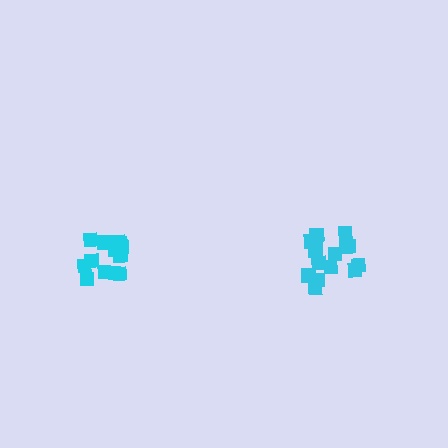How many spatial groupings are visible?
There are 2 spatial groupings.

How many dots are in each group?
Group 1: 13 dots, Group 2: 15 dots (28 total).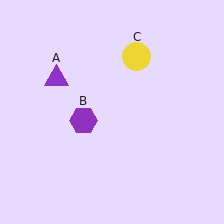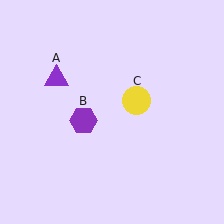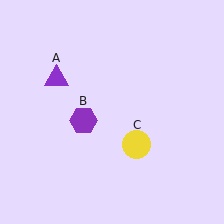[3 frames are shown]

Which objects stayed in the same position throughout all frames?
Purple triangle (object A) and purple hexagon (object B) remained stationary.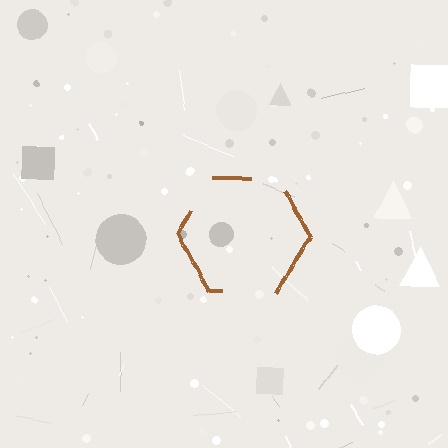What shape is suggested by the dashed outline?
The dashed outline suggests a hexagon.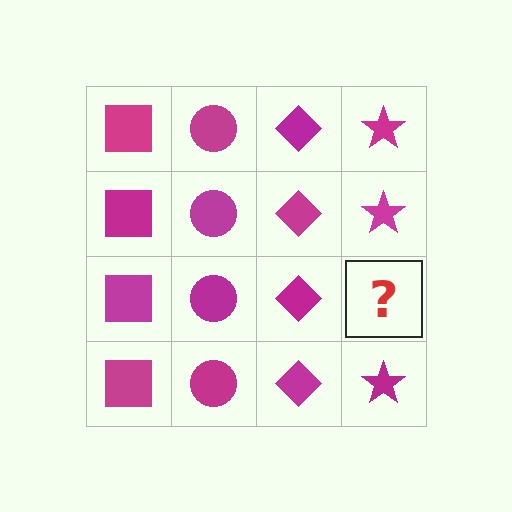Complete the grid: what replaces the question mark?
The question mark should be replaced with a magenta star.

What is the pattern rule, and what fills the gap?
The rule is that each column has a consistent shape. The gap should be filled with a magenta star.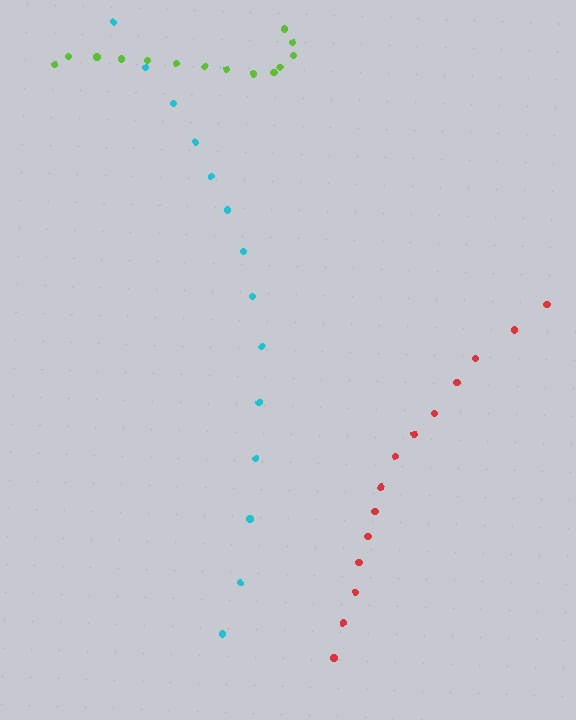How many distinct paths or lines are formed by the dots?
There are 3 distinct paths.